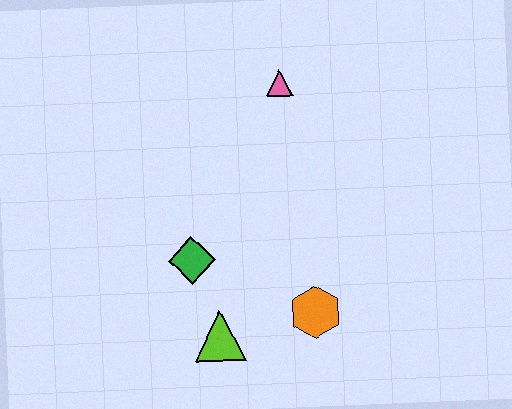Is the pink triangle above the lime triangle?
Yes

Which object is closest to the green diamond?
The lime triangle is closest to the green diamond.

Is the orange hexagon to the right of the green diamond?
Yes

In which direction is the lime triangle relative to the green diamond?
The lime triangle is below the green diamond.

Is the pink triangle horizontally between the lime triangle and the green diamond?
No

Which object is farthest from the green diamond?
The pink triangle is farthest from the green diamond.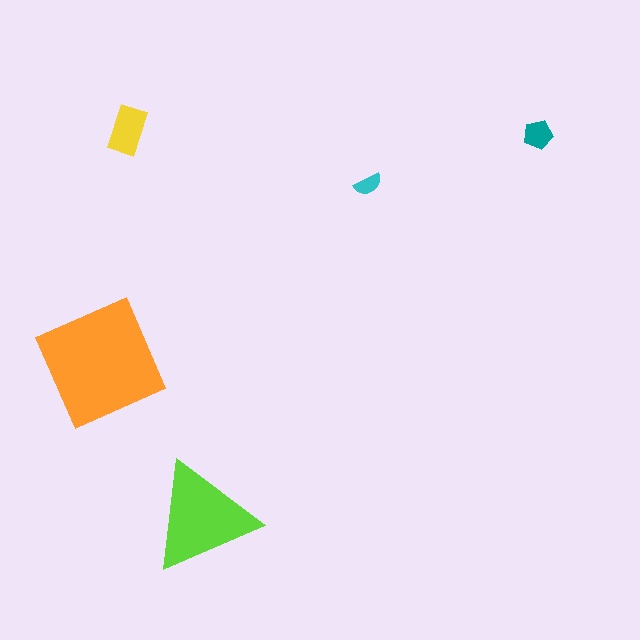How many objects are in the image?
There are 5 objects in the image.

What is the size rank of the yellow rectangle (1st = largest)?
3rd.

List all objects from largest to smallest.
The orange square, the lime triangle, the yellow rectangle, the teal pentagon, the cyan semicircle.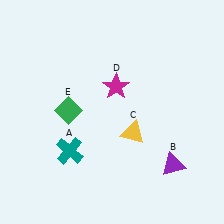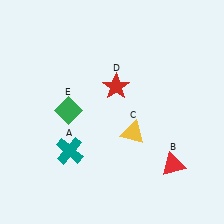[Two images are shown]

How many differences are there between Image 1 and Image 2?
There are 2 differences between the two images.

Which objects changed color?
B changed from purple to red. D changed from magenta to red.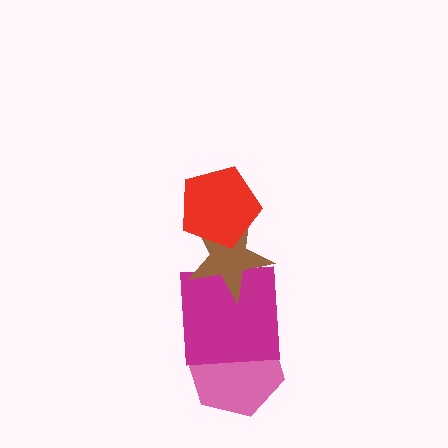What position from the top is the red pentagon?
The red pentagon is 1st from the top.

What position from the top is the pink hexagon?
The pink hexagon is 4th from the top.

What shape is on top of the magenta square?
The brown star is on top of the magenta square.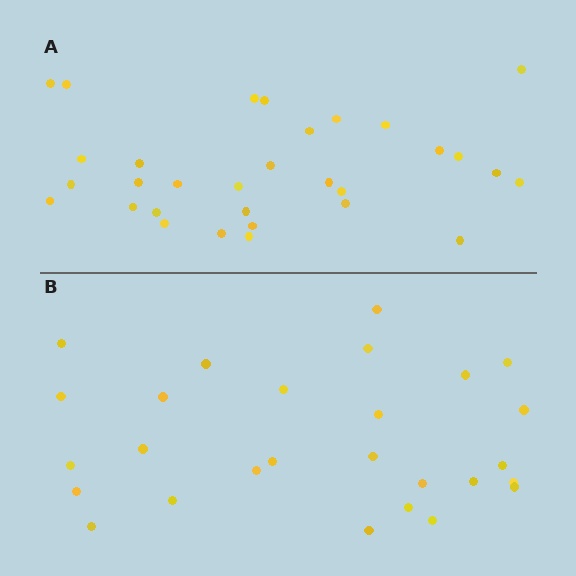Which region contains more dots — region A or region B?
Region A (the top region) has more dots.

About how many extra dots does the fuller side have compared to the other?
Region A has about 4 more dots than region B.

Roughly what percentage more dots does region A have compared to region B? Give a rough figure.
About 15% more.